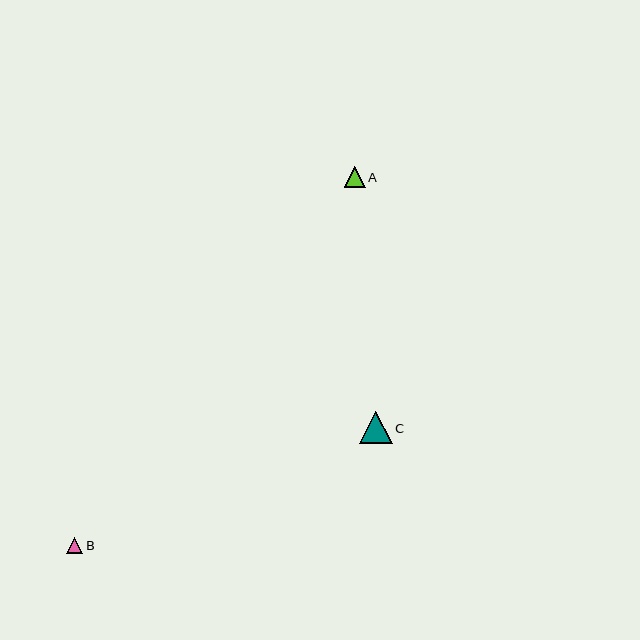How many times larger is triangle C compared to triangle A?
Triangle C is approximately 1.5 times the size of triangle A.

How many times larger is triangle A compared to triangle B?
Triangle A is approximately 1.3 times the size of triangle B.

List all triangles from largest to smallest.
From largest to smallest: C, A, B.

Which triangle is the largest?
Triangle C is the largest with a size of approximately 32 pixels.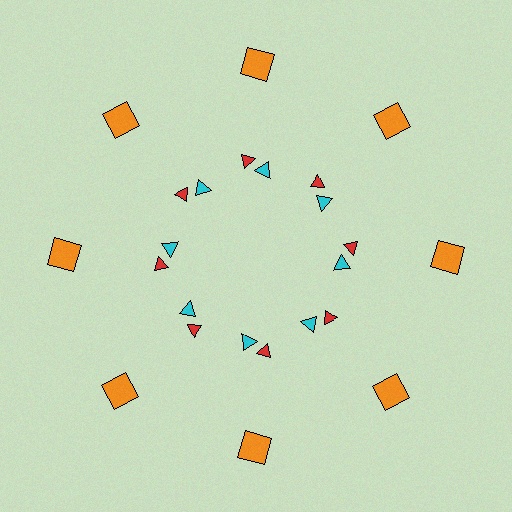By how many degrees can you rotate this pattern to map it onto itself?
The pattern maps onto itself every 45 degrees of rotation.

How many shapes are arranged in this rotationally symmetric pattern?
There are 24 shapes, arranged in 8 groups of 3.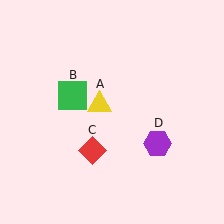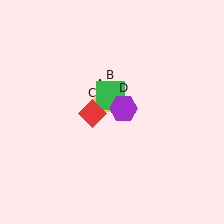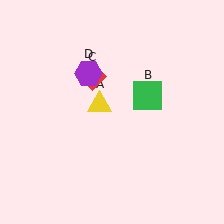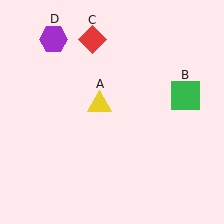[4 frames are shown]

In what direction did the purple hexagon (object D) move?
The purple hexagon (object D) moved up and to the left.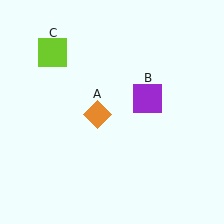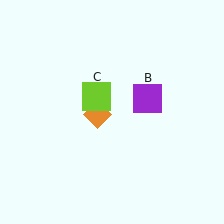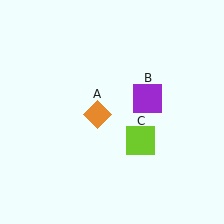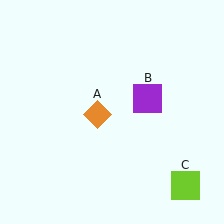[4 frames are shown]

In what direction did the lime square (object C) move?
The lime square (object C) moved down and to the right.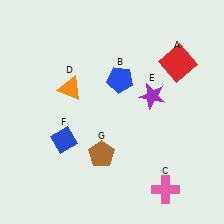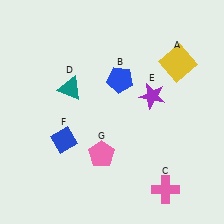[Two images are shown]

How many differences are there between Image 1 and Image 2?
There are 3 differences between the two images.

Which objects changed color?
A changed from red to yellow. D changed from orange to teal. G changed from brown to pink.